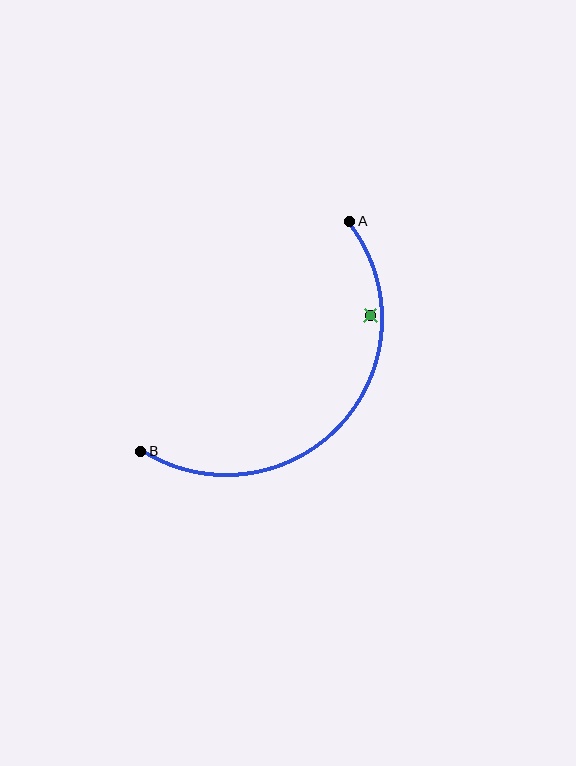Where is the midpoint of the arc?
The arc midpoint is the point on the curve farthest from the straight line joining A and B. It sits below and to the right of that line.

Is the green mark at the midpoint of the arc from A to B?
No — the green mark does not lie on the arc at all. It sits slightly inside the curve.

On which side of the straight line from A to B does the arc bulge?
The arc bulges below and to the right of the straight line connecting A and B.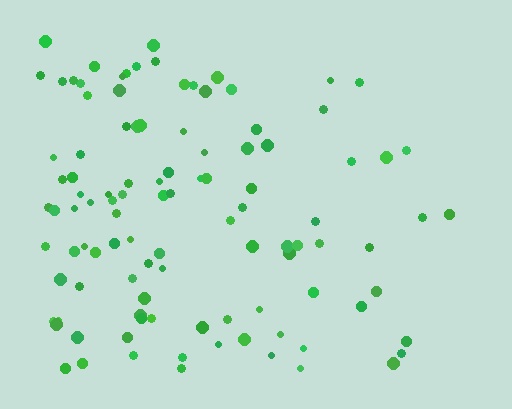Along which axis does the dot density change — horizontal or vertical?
Horizontal.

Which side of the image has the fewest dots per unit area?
The right.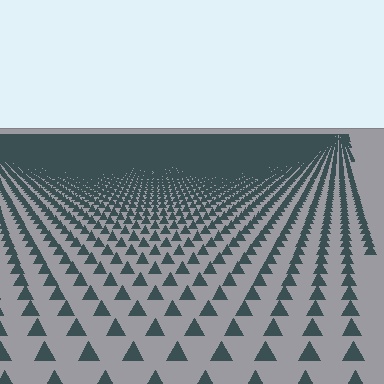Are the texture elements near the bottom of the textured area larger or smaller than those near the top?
Larger. Near the bottom, elements are closer to the viewer and appear at a bigger on-screen size.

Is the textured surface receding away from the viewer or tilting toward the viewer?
The surface is receding away from the viewer. Texture elements get smaller and denser toward the top.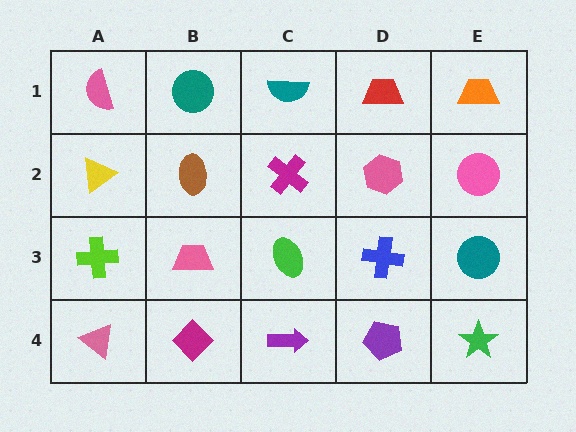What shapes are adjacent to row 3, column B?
A brown ellipse (row 2, column B), a magenta diamond (row 4, column B), a lime cross (row 3, column A), a green ellipse (row 3, column C).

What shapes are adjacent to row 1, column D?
A pink hexagon (row 2, column D), a teal semicircle (row 1, column C), an orange trapezoid (row 1, column E).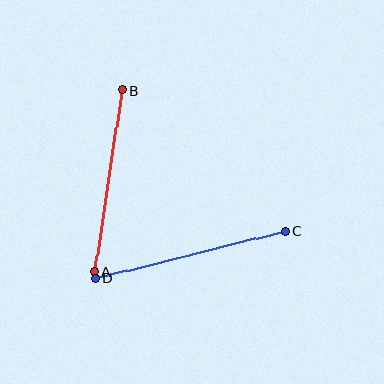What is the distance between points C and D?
The distance is approximately 195 pixels.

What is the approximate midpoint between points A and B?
The midpoint is at approximately (108, 181) pixels.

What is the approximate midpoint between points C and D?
The midpoint is at approximately (190, 255) pixels.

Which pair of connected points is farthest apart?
Points C and D are farthest apart.